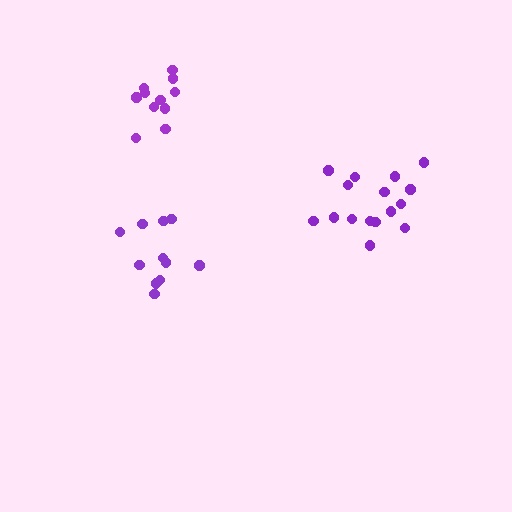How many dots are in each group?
Group 1: 11 dots, Group 2: 16 dots, Group 3: 11 dots (38 total).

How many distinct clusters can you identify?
There are 3 distinct clusters.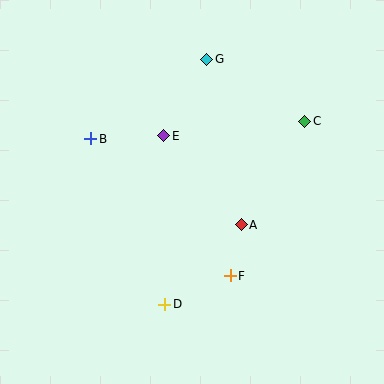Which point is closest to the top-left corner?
Point B is closest to the top-left corner.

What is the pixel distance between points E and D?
The distance between E and D is 168 pixels.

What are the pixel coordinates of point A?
Point A is at (241, 225).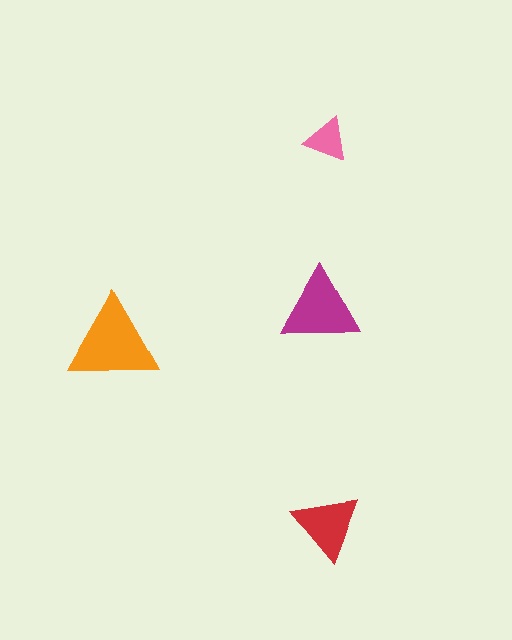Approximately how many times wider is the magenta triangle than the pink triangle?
About 2 times wider.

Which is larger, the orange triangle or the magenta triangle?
The orange one.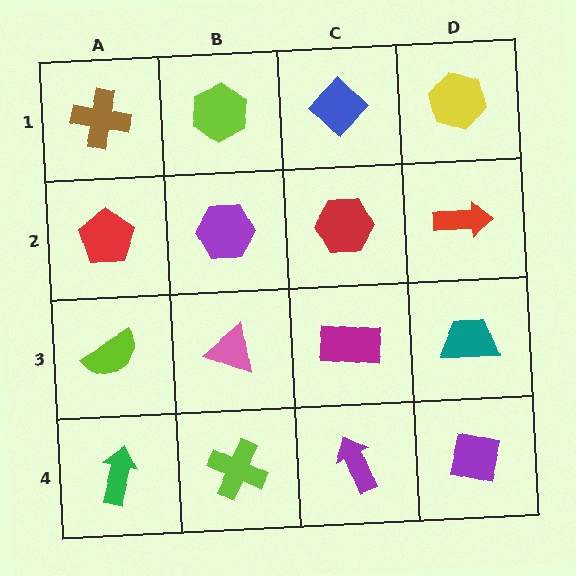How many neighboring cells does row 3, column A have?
3.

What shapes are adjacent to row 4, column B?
A pink triangle (row 3, column B), a green arrow (row 4, column A), a purple arrow (row 4, column C).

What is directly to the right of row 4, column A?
A lime cross.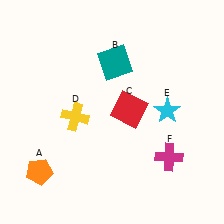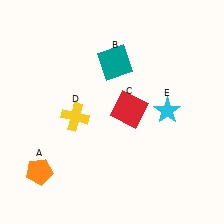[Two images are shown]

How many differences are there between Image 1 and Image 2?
There is 1 difference between the two images.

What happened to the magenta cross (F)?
The magenta cross (F) was removed in Image 2. It was in the bottom-right area of Image 1.